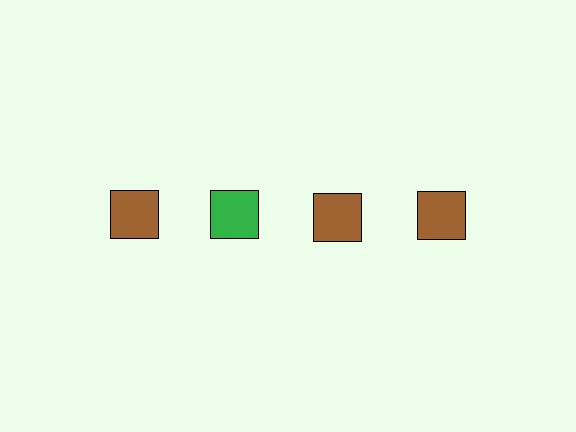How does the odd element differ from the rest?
It has a different color: green instead of brown.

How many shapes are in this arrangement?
There are 4 shapes arranged in a grid pattern.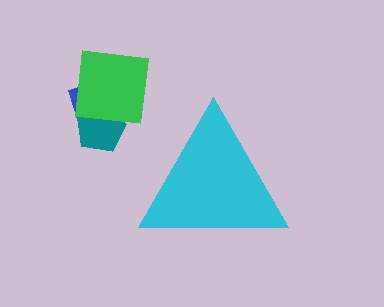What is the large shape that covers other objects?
A cyan triangle.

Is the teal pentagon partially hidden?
No, the teal pentagon is fully visible.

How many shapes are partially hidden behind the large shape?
0 shapes are partially hidden.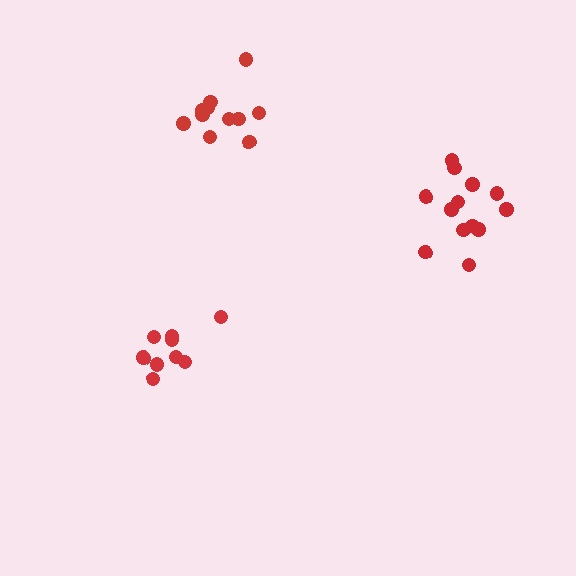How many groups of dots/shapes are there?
There are 3 groups.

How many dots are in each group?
Group 1: 9 dots, Group 2: 13 dots, Group 3: 11 dots (33 total).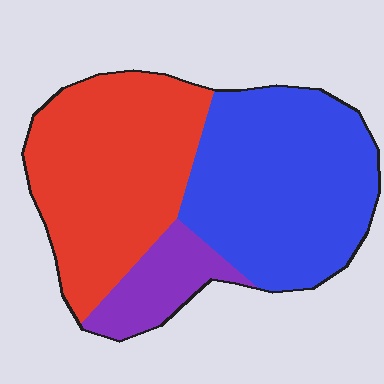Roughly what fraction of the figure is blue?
Blue covers about 45% of the figure.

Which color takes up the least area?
Purple, at roughly 10%.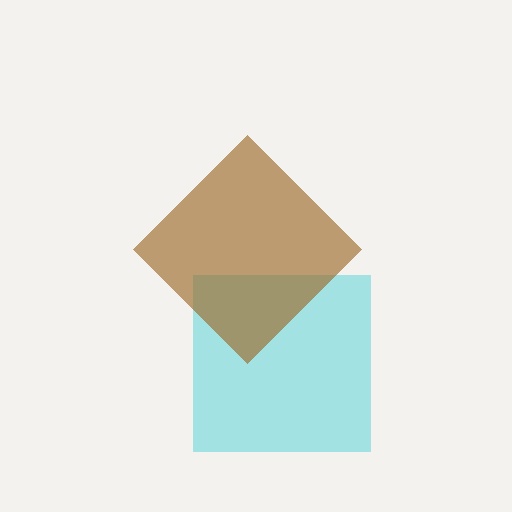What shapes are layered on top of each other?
The layered shapes are: a cyan square, a brown diamond.